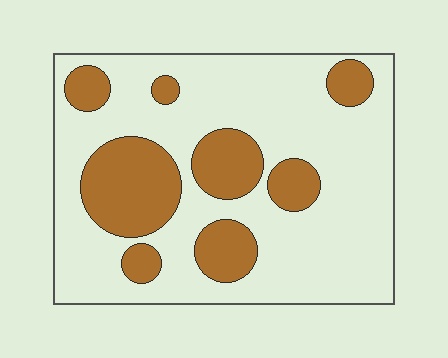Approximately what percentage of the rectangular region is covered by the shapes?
Approximately 25%.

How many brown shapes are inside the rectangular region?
8.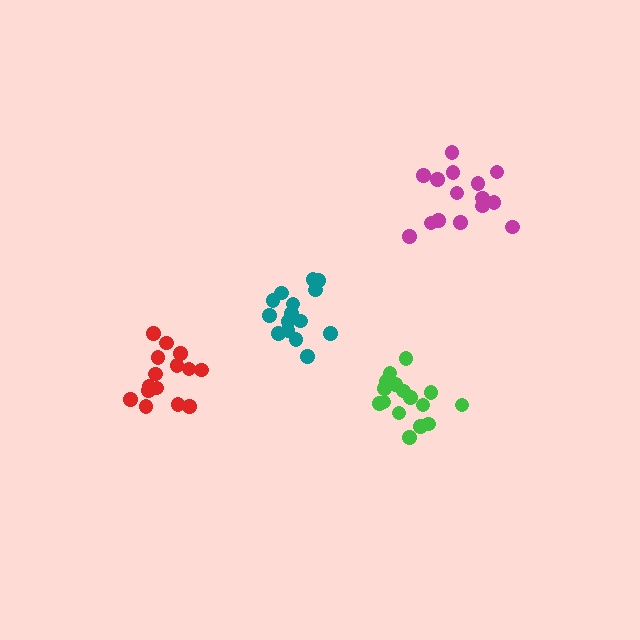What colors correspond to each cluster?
The clusters are colored: green, teal, magenta, red.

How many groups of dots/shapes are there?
There are 4 groups.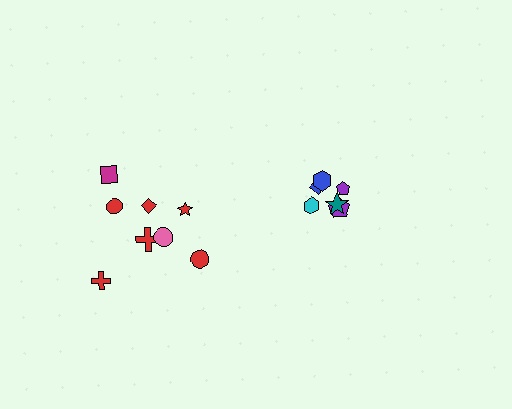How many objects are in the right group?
There are 6 objects.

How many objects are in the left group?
There are 8 objects.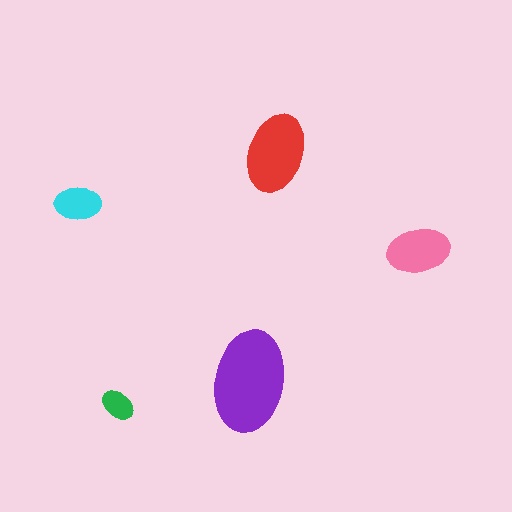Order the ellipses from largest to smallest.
the purple one, the red one, the pink one, the cyan one, the green one.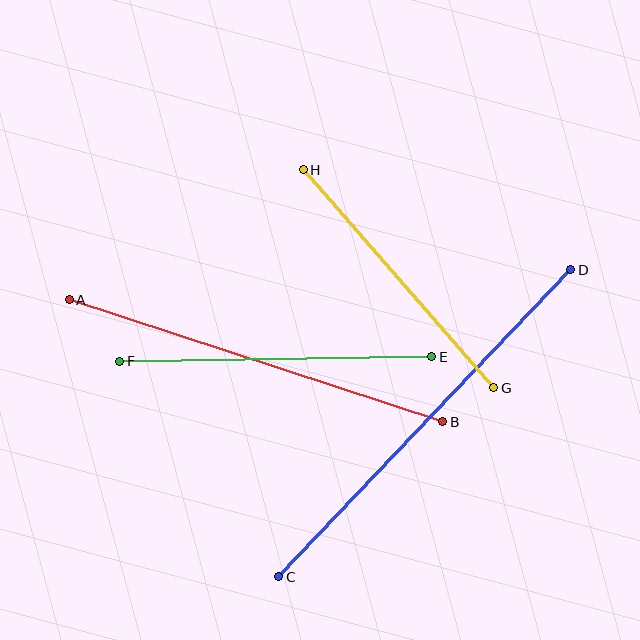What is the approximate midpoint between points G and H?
The midpoint is at approximately (398, 279) pixels.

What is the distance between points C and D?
The distance is approximately 424 pixels.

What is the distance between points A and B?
The distance is approximately 393 pixels.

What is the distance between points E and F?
The distance is approximately 312 pixels.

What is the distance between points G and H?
The distance is approximately 289 pixels.